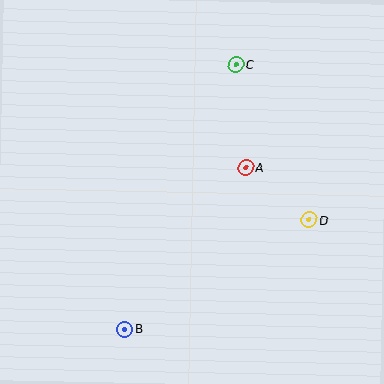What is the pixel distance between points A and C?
The distance between A and C is 104 pixels.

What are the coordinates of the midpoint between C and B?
The midpoint between C and B is at (180, 197).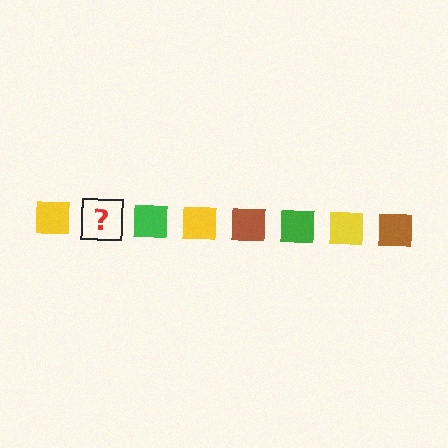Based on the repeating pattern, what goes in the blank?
The blank should be a brown square.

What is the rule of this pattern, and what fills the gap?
The rule is that the pattern cycles through yellow, brown, green squares. The gap should be filled with a brown square.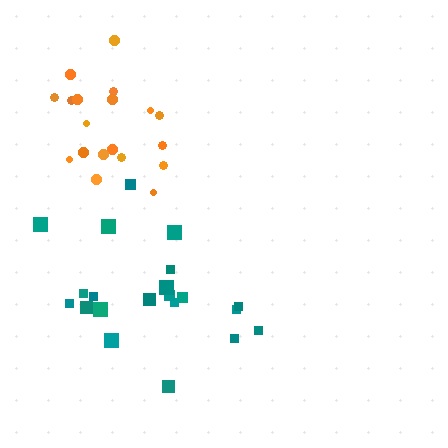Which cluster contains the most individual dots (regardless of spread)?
Teal (21).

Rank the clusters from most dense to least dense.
orange, teal.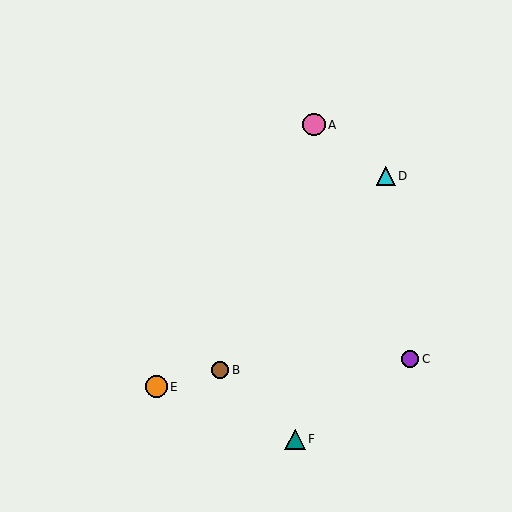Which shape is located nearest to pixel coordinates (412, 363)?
The purple circle (labeled C) at (410, 359) is nearest to that location.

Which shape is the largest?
The pink circle (labeled A) is the largest.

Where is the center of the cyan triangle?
The center of the cyan triangle is at (386, 176).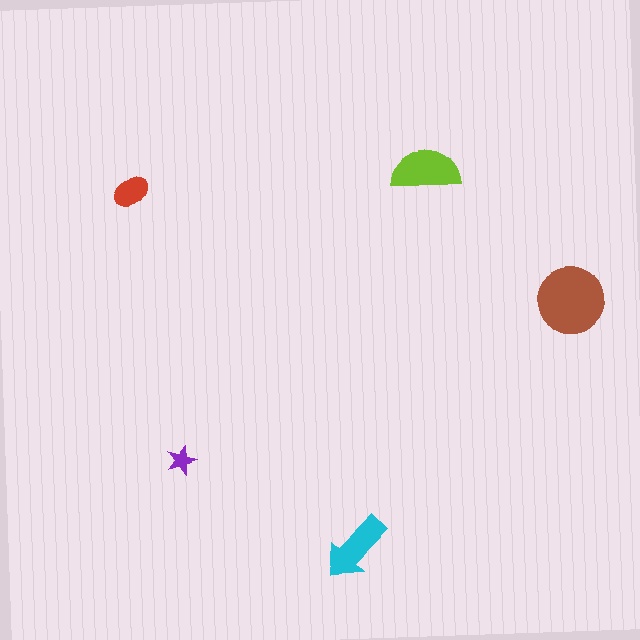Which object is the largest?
The brown circle.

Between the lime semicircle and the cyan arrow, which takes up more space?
The lime semicircle.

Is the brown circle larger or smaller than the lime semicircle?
Larger.